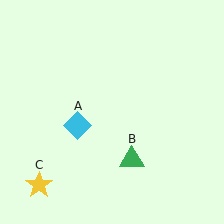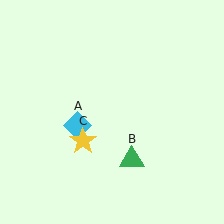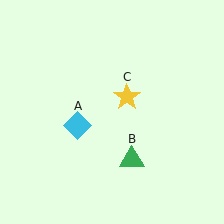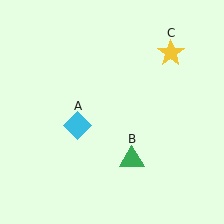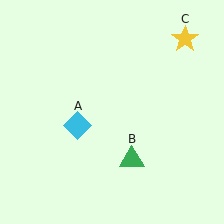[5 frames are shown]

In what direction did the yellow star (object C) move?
The yellow star (object C) moved up and to the right.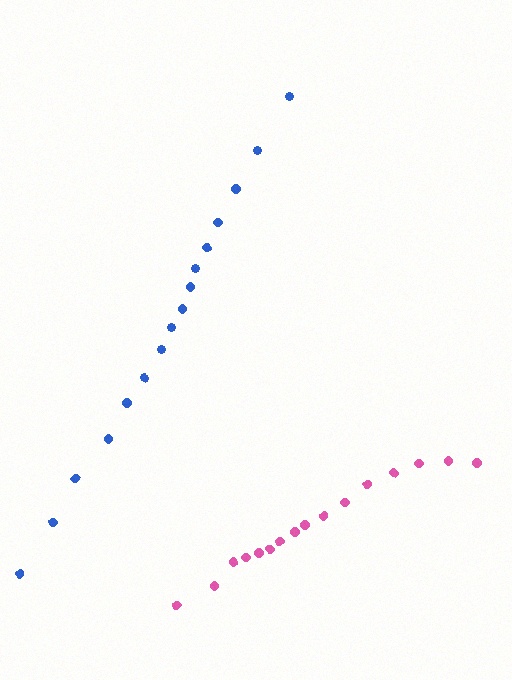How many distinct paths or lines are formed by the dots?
There are 2 distinct paths.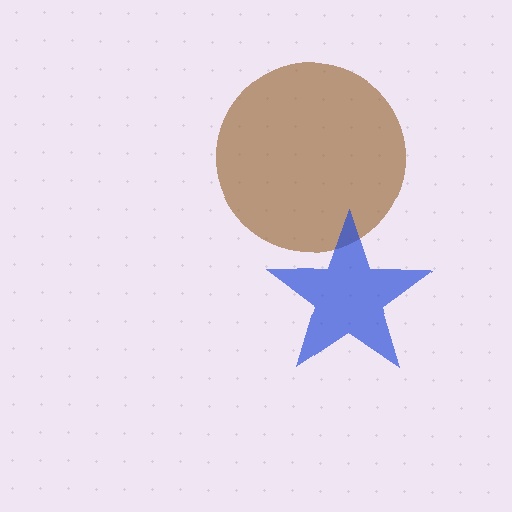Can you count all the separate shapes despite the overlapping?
Yes, there are 2 separate shapes.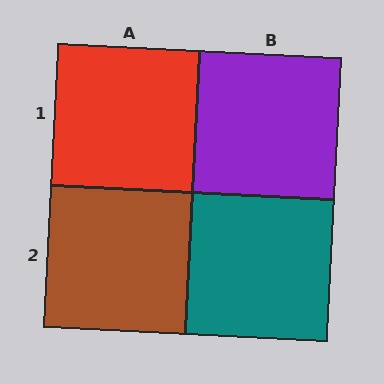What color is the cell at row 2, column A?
Brown.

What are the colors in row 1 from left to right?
Red, purple.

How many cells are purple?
1 cell is purple.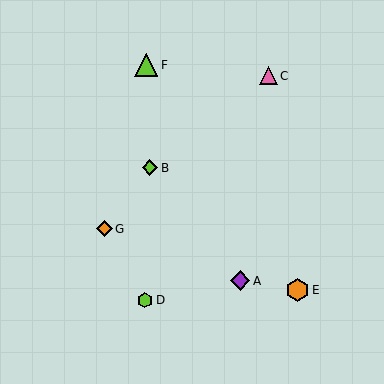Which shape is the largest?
The orange hexagon (labeled E) is the largest.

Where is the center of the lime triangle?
The center of the lime triangle is at (146, 65).